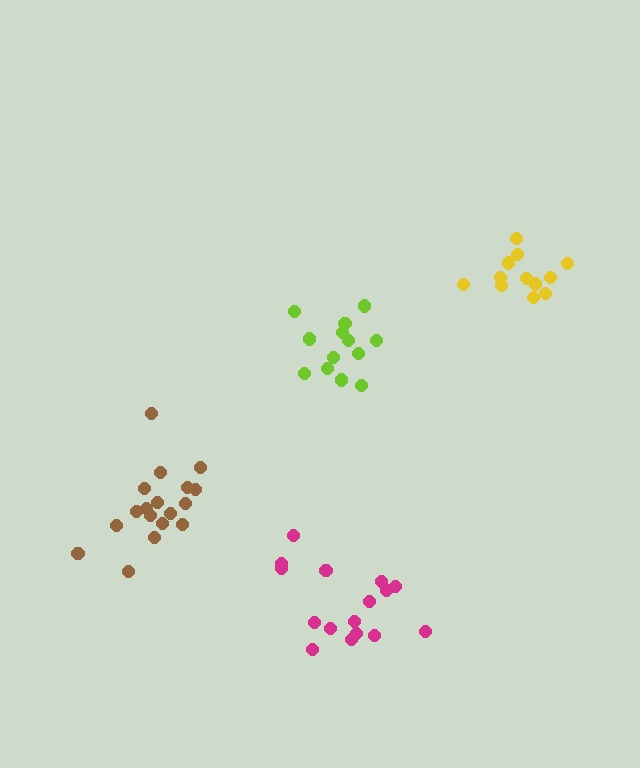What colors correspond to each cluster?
The clusters are colored: yellow, brown, lime, magenta.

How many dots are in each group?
Group 1: 12 dots, Group 2: 18 dots, Group 3: 13 dots, Group 4: 16 dots (59 total).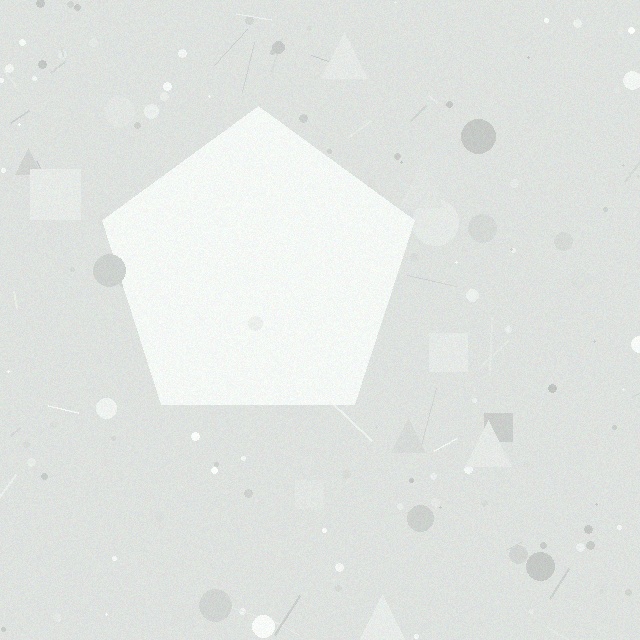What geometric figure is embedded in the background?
A pentagon is embedded in the background.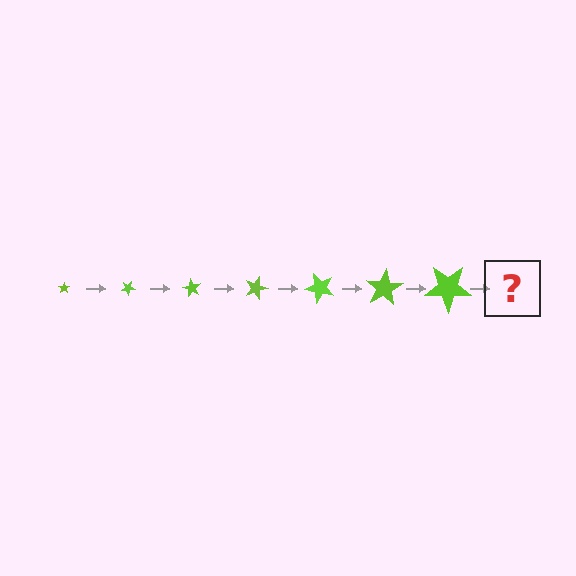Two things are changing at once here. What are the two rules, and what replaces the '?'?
The two rules are that the star grows larger each step and it rotates 30 degrees each step. The '?' should be a star, larger than the previous one and rotated 210 degrees from the start.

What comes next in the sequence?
The next element should be a star, larger than the previous one and rotated 210 degrees from the start.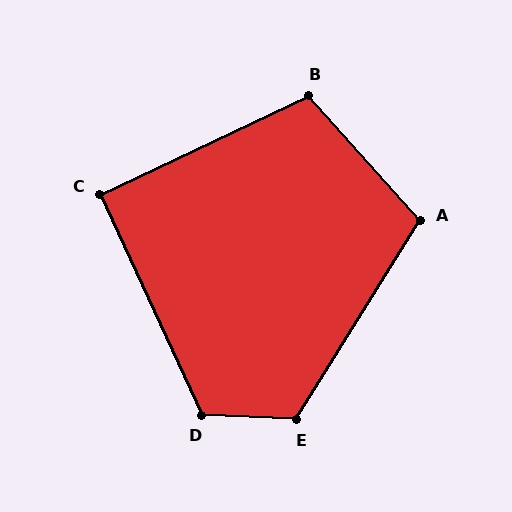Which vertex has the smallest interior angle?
C, at approximately 90 degrees.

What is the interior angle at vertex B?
Approximately 107 degrees (obtuse).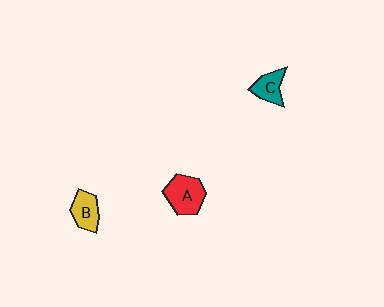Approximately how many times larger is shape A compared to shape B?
Approximately 1.4 times.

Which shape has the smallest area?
Shape C (teal).